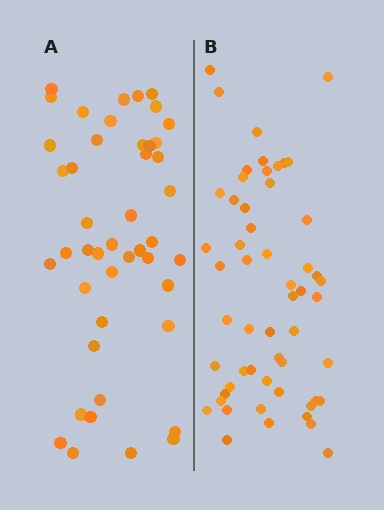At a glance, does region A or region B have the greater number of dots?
Region B (the right region) has more dots.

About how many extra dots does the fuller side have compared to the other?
Region B has roughly 10 or so more dots than region A.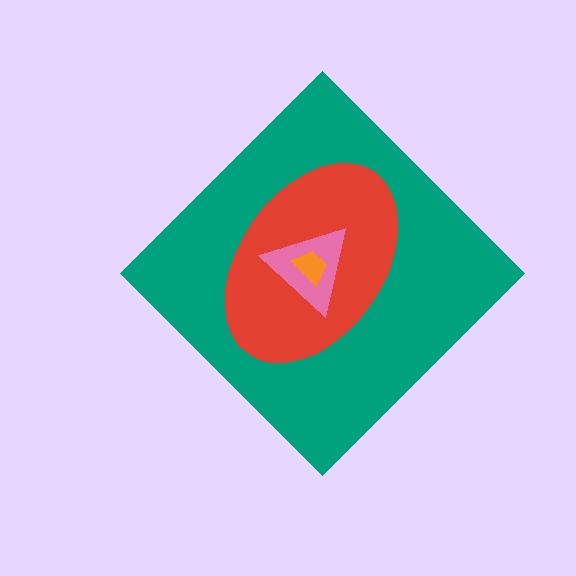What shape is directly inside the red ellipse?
The pink triangle.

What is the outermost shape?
The teal diamond.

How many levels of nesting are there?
4.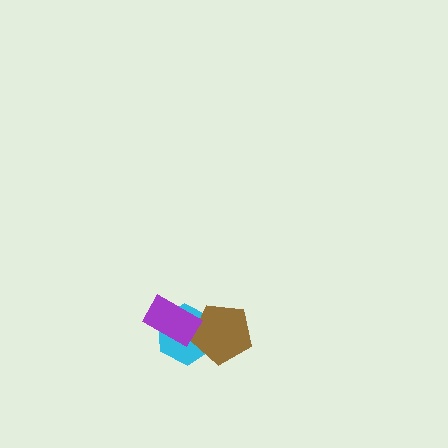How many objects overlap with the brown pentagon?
2 objects overlap with the brown pentagon.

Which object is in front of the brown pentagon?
The purple rectangle is in front of the brown pentagon.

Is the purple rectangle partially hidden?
No, no other shape covers it.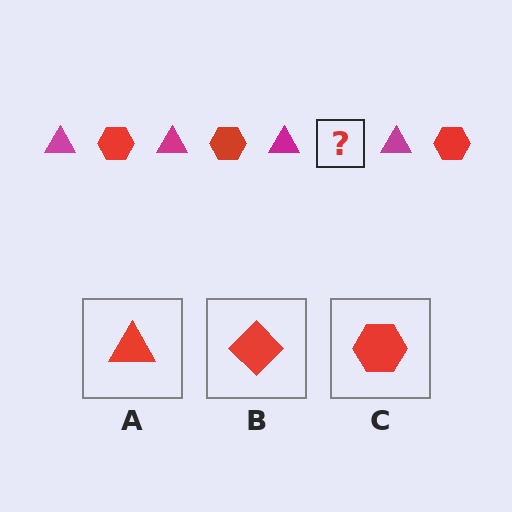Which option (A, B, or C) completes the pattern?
C.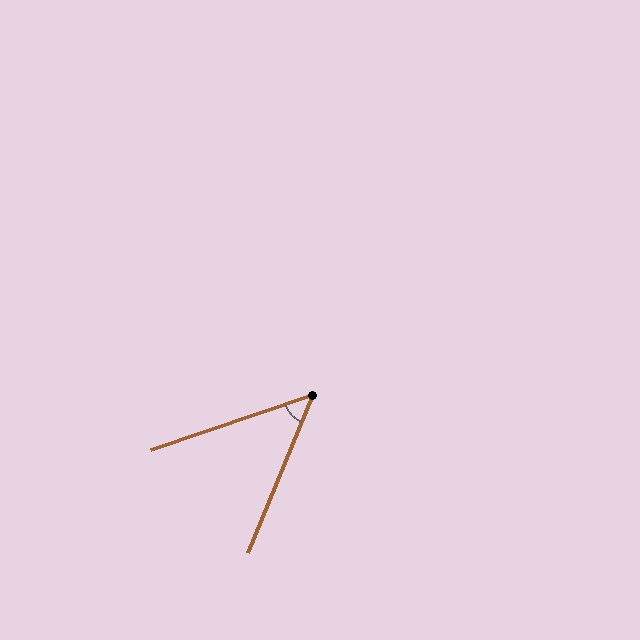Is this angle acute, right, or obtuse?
It is acute.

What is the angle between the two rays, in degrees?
Approximately 49 degrees.